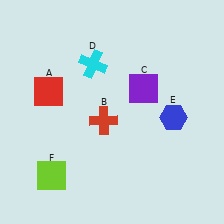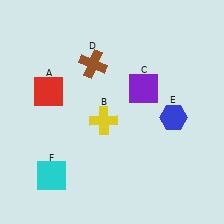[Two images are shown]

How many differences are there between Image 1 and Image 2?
There are 3 differences between the two images.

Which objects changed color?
B changed from red to yellow. D changed from cyan to brown. F changed from lime to cyan.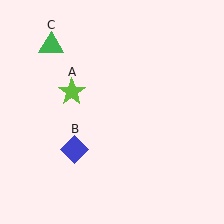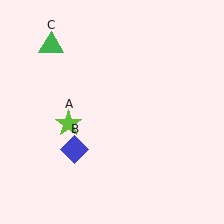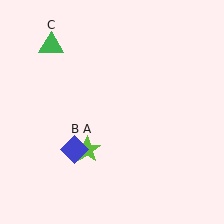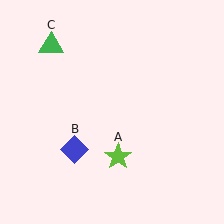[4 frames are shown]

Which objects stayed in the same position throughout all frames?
Blue diamond (object B) and green triangle (object C) remained stationary.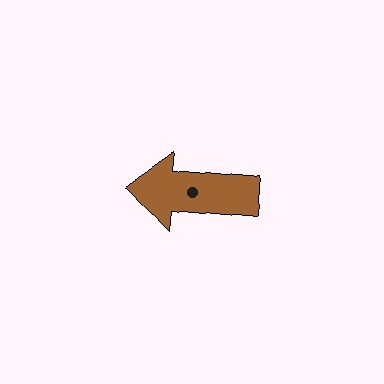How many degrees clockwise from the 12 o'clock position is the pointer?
Approximately 275 degrees.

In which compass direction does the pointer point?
West.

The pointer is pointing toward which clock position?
Roughly 9 o'clock.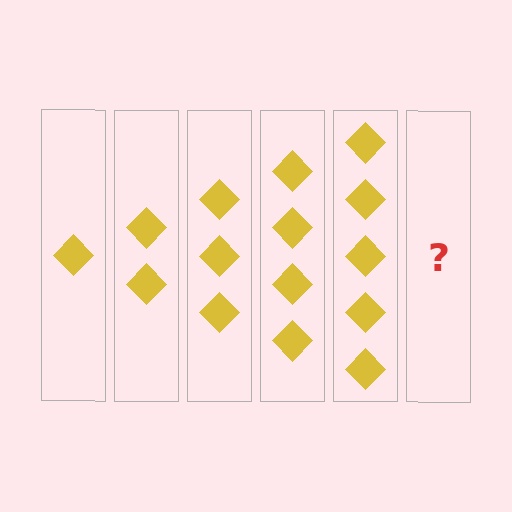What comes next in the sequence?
The next element should be 6 diamonds.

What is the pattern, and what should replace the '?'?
The pattern is that each step adds one more diamond. The '?' should be 6 diamonds.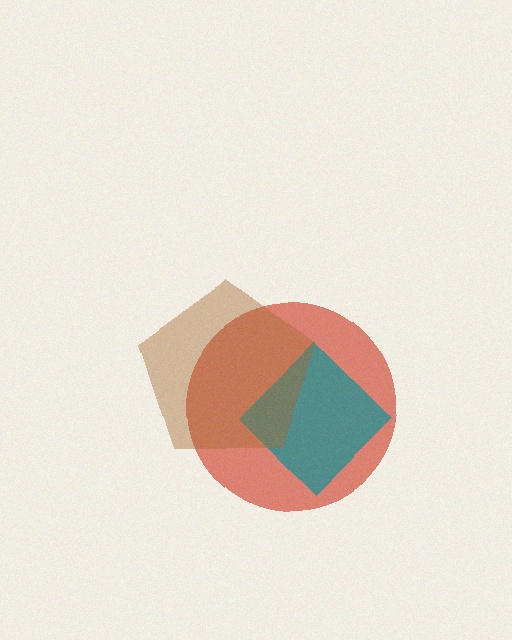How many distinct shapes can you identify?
There are 3 distinct shapes: a red circle, a teal diamond, a brown pentagon.